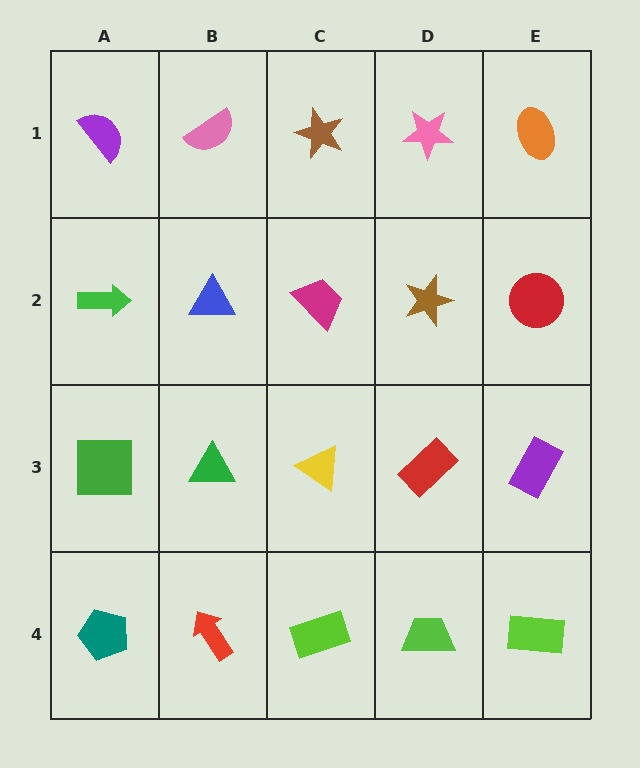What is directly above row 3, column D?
A brown star.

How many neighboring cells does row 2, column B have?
4.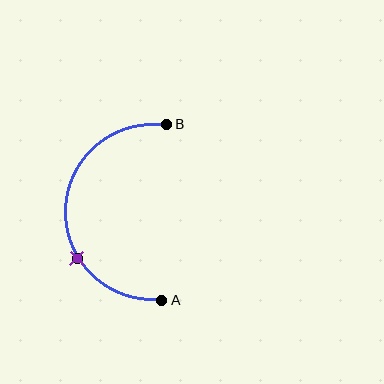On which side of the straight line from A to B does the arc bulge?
The arc bulges to the left of the straight line connecting A and B.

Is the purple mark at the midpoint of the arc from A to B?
No. The purple mark lies on the arc but is closer to endpoint A. The arc midpoint would be at the point on the curve equidistant along the arc from both A and B.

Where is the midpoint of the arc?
The arc midpoint is the point on the curve farthest from the straight line joining A and B. It sits to the left of that line.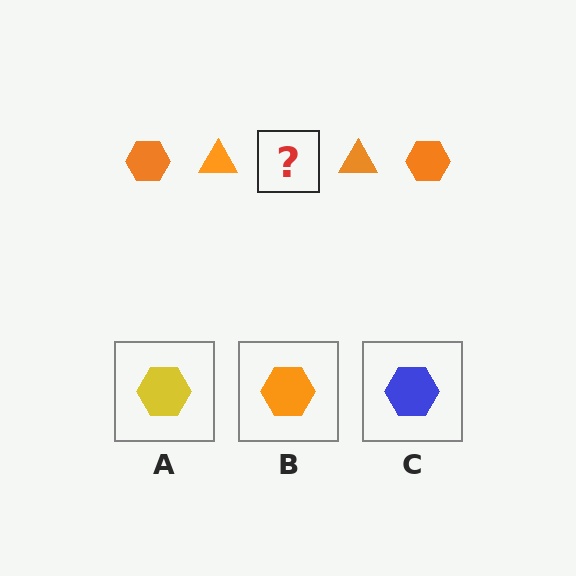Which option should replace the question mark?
Option B.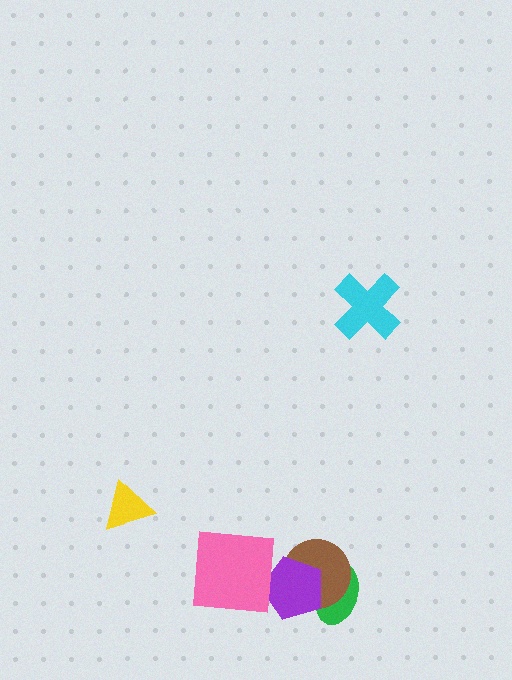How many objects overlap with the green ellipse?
2 objects overlap with the green ellipse.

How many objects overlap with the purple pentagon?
3 objects overlap with the purple pentagon.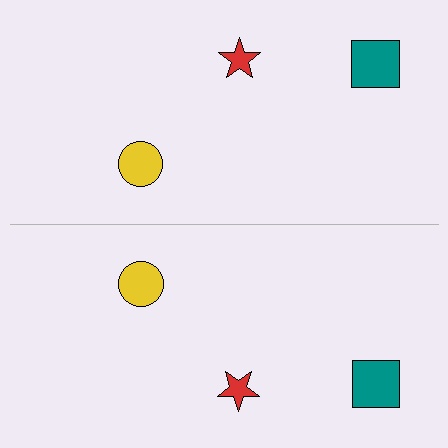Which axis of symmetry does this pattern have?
The pattern has a horizontal axis of symmetry running through the center of the image.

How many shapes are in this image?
There are 6 shapes in this image.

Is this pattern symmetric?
Yes, this pattern has bilateral (reflection) symmetry.